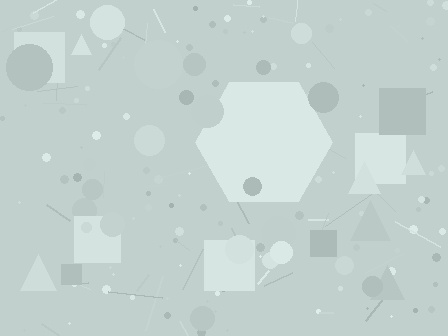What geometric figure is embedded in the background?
A hexagon is embedded in the background.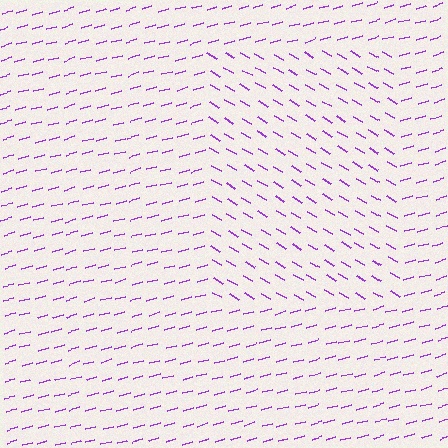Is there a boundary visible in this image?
Yes, there is a texture boundary formed by a change in line orientation.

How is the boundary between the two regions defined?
The boundary is defined purely by a change in line orientation (approximately 45 degrees difference). All lines are the same color and thickness.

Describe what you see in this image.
The image is filled with small purple line segments. A rectangle region in the image has lines oriented differently from the surrounding lines, creating a visible texture boundary.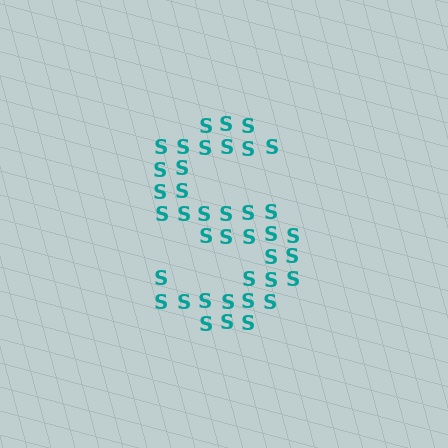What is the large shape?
The large shape is the letter S.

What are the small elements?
The small elements are letter S's.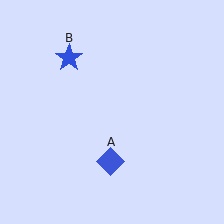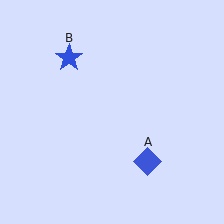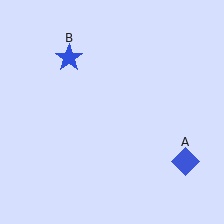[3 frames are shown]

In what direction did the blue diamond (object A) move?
The blue diamond (object A) moved right.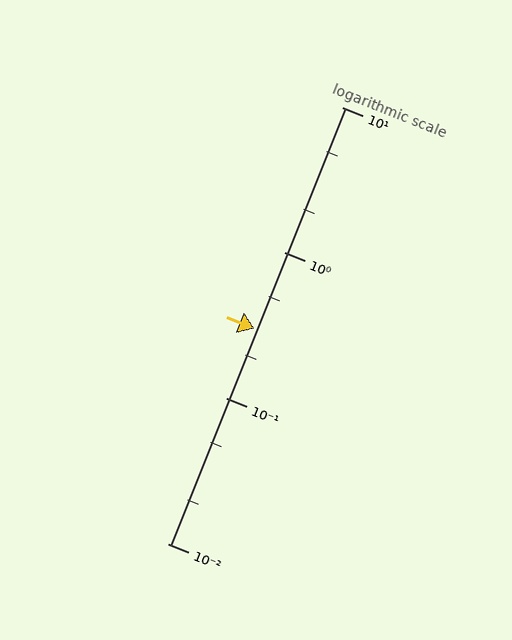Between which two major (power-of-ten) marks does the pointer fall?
The pointer is between 0.1 and 1.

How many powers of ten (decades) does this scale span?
The scale spans 3 decades, from 0.01 to 10.